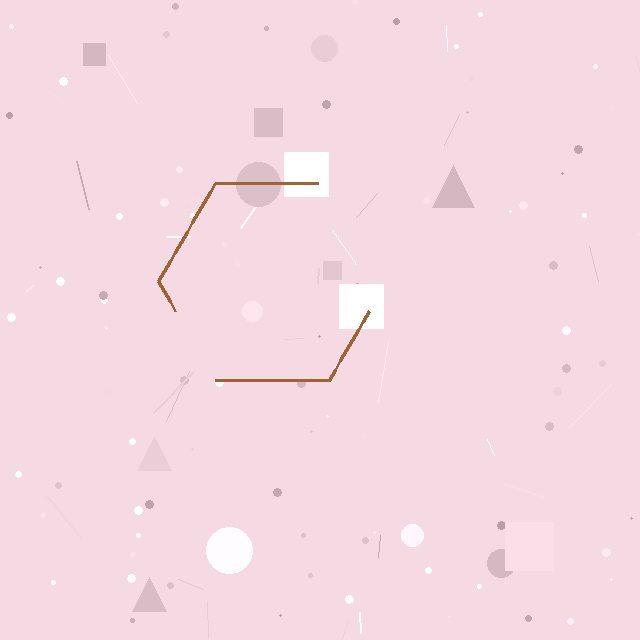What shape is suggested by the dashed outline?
The dashed outline suggests a hexagon.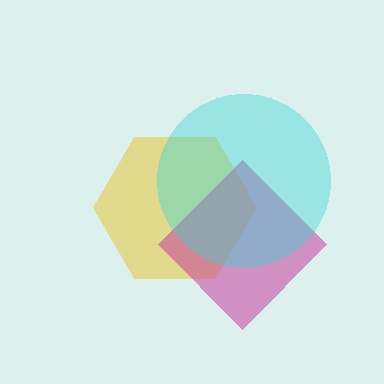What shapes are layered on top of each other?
The layered shapes are: a yellow hexagon, a magenta diamond, a cyan circle.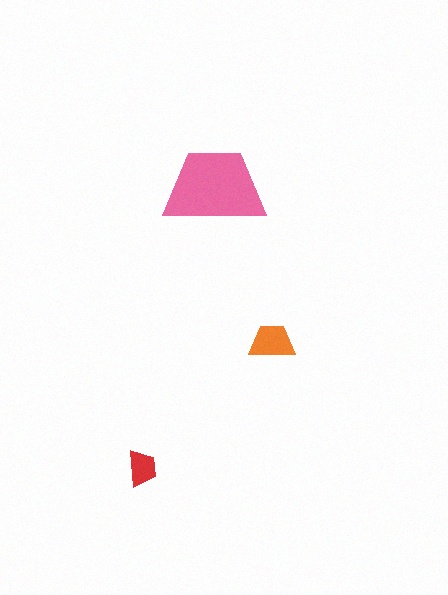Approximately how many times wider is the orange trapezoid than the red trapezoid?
About 1.5 times wider.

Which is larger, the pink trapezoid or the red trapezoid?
The pink one.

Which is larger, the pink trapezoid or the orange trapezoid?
The pink one.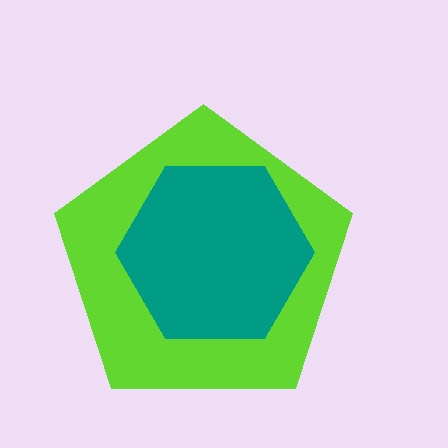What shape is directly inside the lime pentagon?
The teal hexagon.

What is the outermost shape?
The lime pentagon.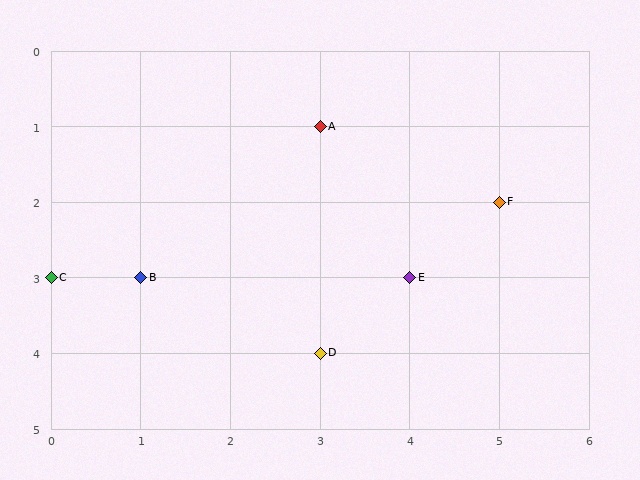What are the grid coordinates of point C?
Point C is at grid coordinates (0, 3).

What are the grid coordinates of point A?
Point A is at grid coordinates (3, 1).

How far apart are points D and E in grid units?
Points D and E are 1 column and 1 row apart (about 1.4 grid units diagonally).